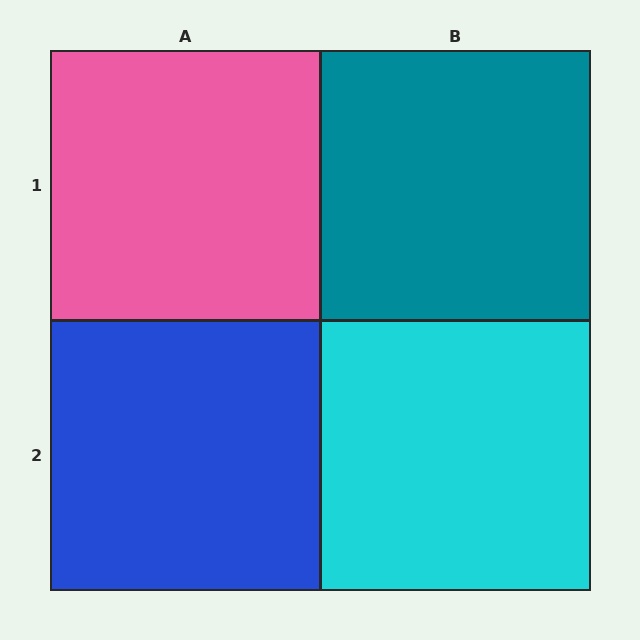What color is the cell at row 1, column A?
Pink.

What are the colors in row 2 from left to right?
Blue, cyan.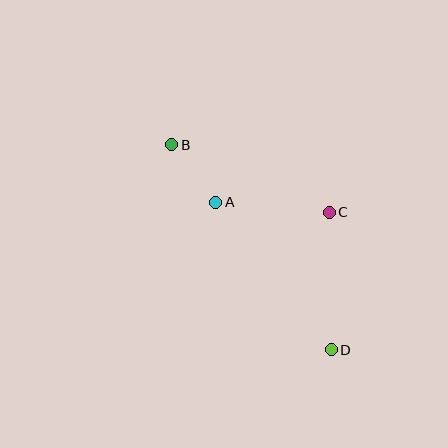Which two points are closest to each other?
Points A and B are closest to each other.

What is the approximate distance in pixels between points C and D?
The distance between C and D is approximately 137 pixels.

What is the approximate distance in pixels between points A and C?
The distance between A and C is approximately 114 pixels.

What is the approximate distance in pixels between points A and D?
The distance between A and D is approximately 187 pixels.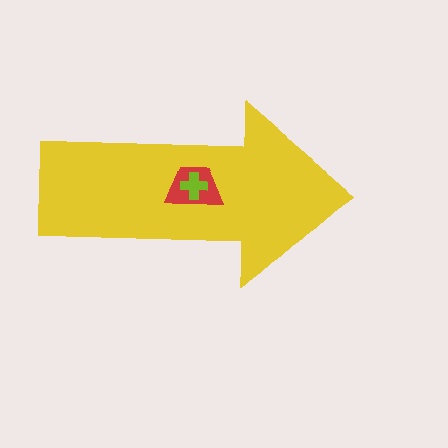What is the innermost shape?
The lime cross.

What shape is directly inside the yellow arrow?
The red trapezoid.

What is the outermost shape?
The yellow arrow.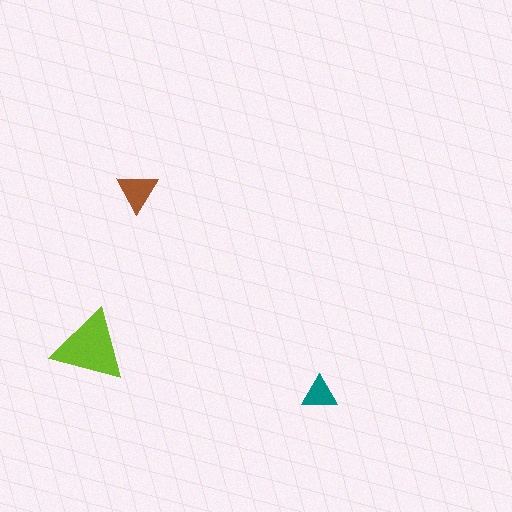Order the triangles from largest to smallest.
the lime one, the brown one, the teal one.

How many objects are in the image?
There are 3 objects in the image.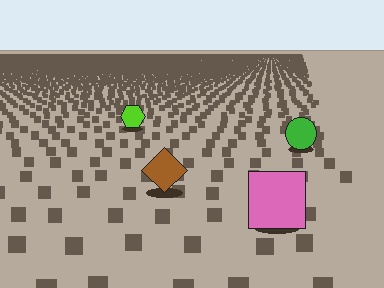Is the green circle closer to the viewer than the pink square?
No. The pink square is closer — you can tell from the texture gradient: the ground texture is coarser near it.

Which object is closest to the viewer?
The pink square is closest. The texture marks near it are larger and more spread out.